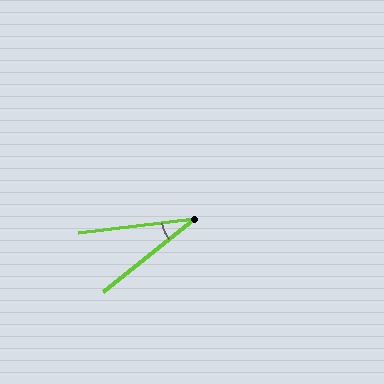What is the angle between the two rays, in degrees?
Approximately 32 degrees.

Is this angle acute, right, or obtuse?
It is acute.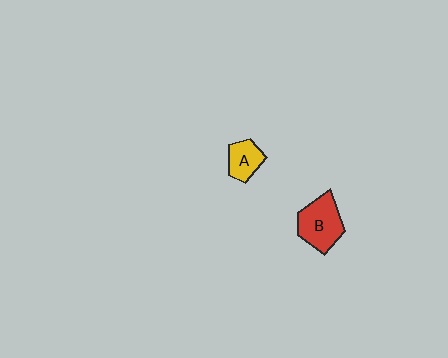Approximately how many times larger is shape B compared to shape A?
Approximately 1.7 times.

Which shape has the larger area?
Shape B (red).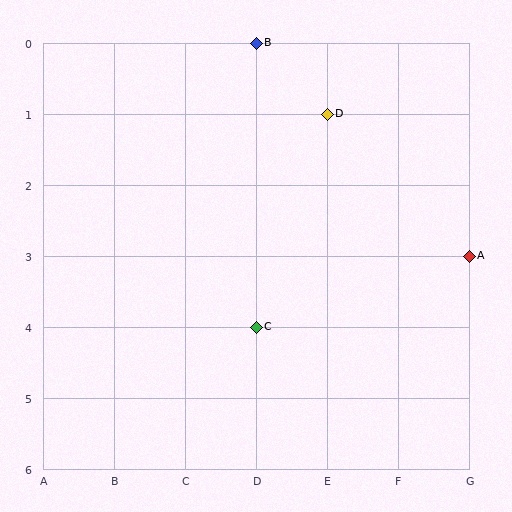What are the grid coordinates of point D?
Point D is at grid coordinates (E, 1).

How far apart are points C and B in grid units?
Points C and B are 4 rows apart.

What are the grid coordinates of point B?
Point B is at grid coordinates (D, 0).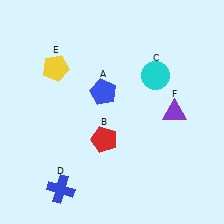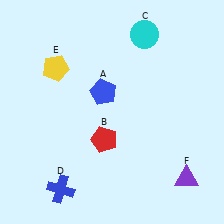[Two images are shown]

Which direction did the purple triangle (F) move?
The purple triangle (F) moved down.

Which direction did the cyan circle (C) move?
The cyan circle (C) moved up.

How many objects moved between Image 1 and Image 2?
2 objects moved between the two images.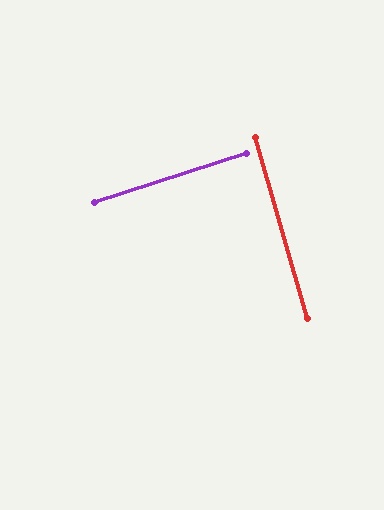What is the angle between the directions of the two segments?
Approximately 88 degrees.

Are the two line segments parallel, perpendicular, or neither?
Perpendicular — they meet at approximately 88°.